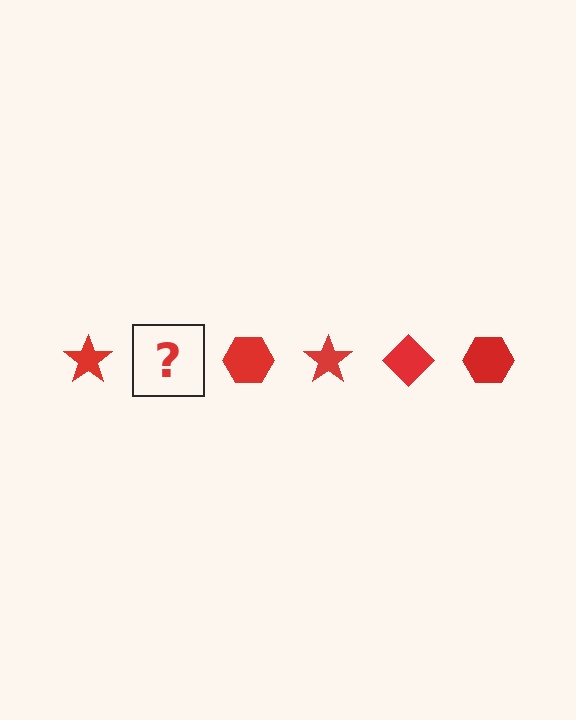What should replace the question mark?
The question mark should be replaced with a red diamond.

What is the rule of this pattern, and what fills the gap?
The rule is that the pattern cycles through star, diamond, hexagon shapes in red. The gap should be filled with a red diamond.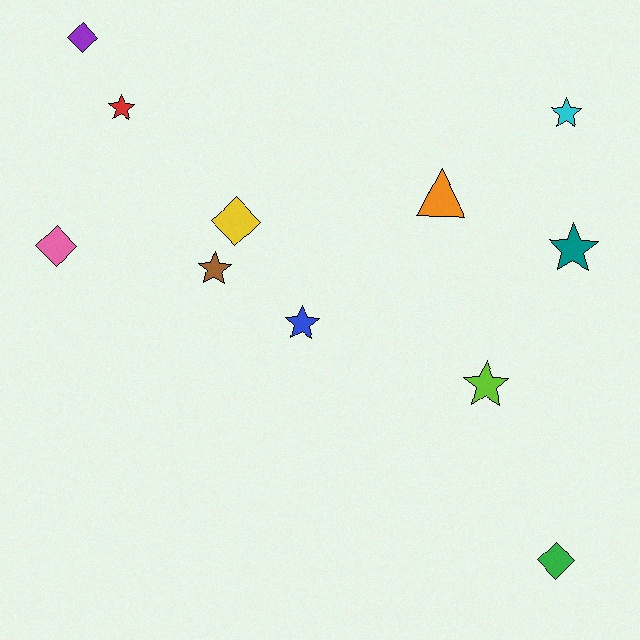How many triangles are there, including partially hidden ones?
There is 1 triangle.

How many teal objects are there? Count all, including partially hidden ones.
There is 1 teal object.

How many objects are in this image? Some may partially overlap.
There are 11 objects.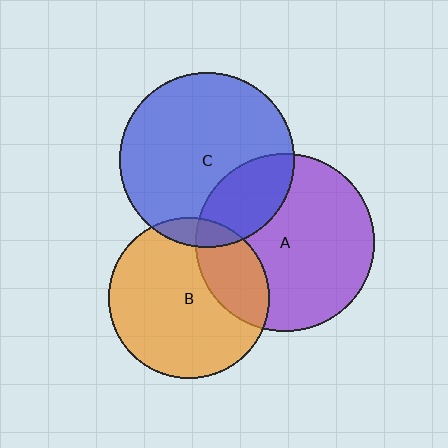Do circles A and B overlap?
Yes.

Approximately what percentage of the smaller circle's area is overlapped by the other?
Approximately 25%.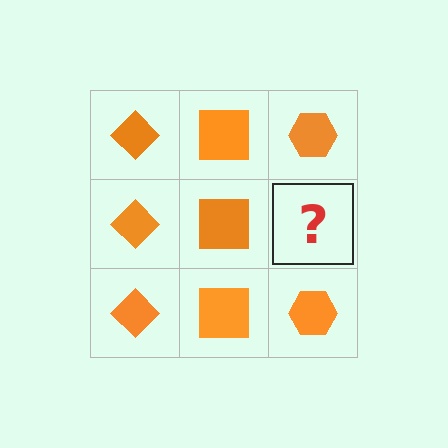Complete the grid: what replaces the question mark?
The question mark should be replaced with an orange hexagon.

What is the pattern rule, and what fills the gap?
The rule is that each column has a consistent shape. The gap should be filled with an orange hexagon.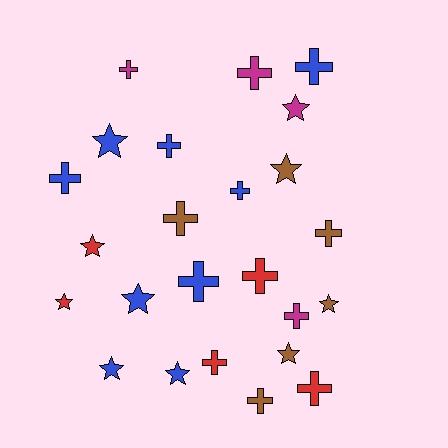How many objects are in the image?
There are 24 objects.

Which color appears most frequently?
Blue, with 9 objects.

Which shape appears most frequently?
Cross, with 14 objects.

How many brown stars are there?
There are 3 brown stars.